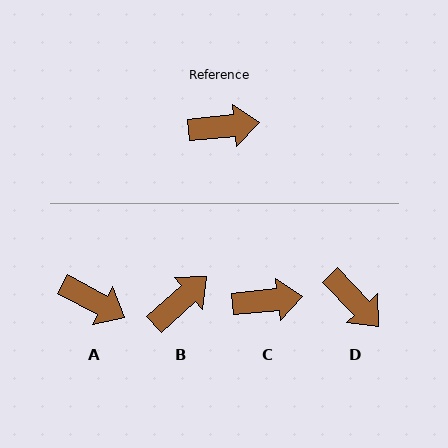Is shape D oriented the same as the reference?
No, it is off by about 53 degrees.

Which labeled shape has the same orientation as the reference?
C.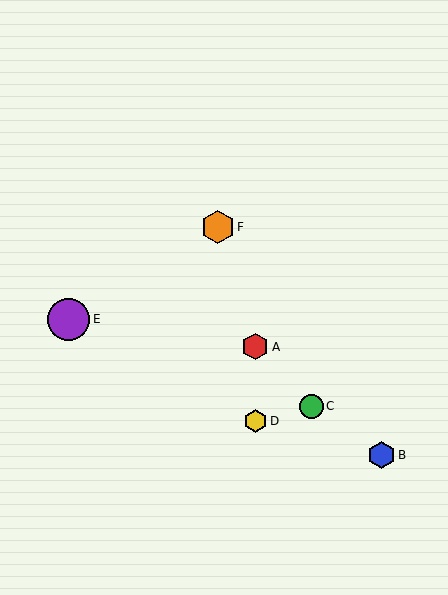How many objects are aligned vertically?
2 objects (A, D) are aligned vertically.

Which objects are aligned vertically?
Objects A, D are aligned vertically.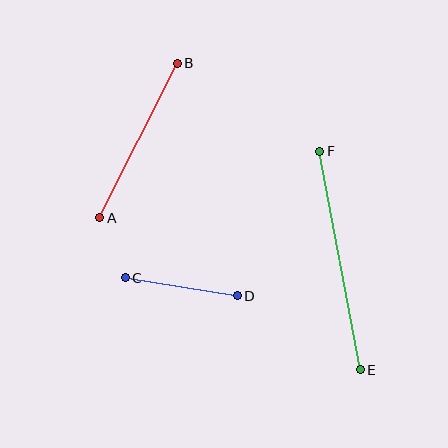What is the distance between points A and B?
The distance is approximately 173 pixels.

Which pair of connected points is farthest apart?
Points E and F are farthest apart.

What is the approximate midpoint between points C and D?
The midpoint is at approximately (181, 287) pixels.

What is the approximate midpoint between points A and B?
The midpoint is at approximately (138, 141) pixels.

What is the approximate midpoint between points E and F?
The midpoint is at approximately (340, 260) pixels.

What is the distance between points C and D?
The distance is approximately 113 pixels.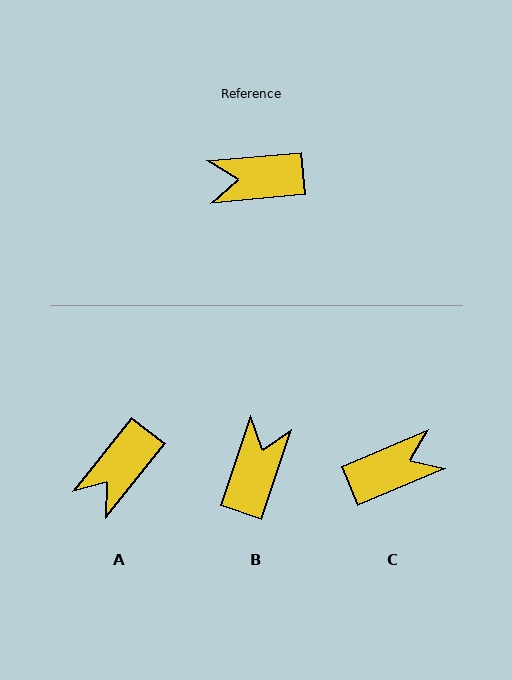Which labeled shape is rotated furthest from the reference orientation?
C, about 162 degrees away.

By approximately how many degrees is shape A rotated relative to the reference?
Approximately 46 degrees counter-clockwise.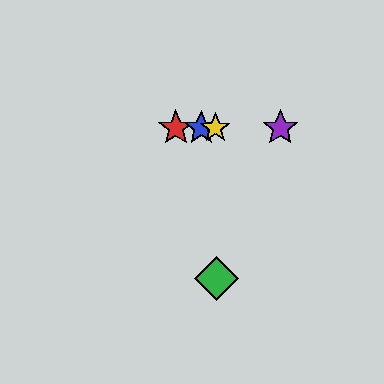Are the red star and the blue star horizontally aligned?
Yes, both are at y≈128.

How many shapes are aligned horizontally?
4 shapes (the red star, the blue star, the yellow star, the purple star) are aligned horizontally.